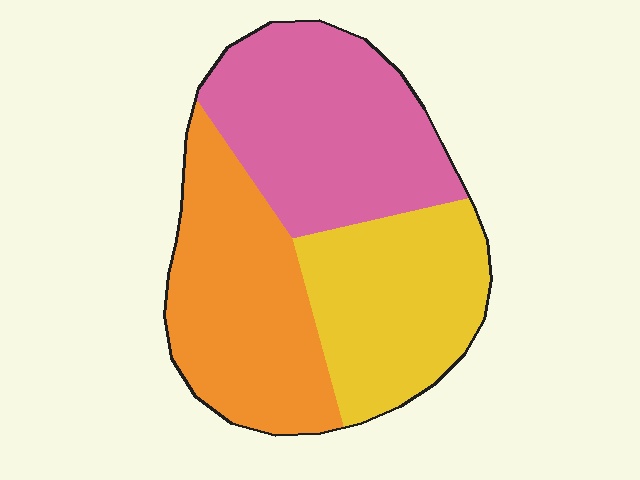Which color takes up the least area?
Yellow, at roughly 30%.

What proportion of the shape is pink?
Pink covers 36% of the shape.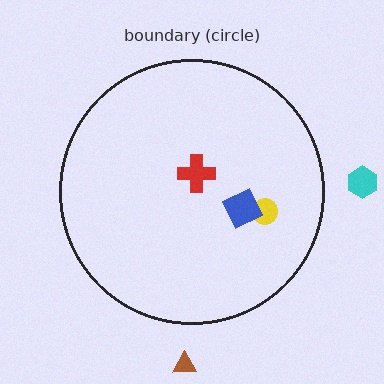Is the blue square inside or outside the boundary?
Inside.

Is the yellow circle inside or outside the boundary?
Inside.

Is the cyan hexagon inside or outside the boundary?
Outside.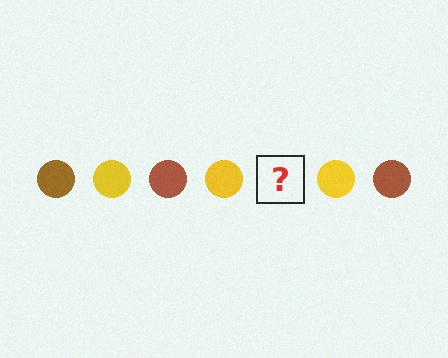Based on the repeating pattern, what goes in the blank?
The blank should be a brown circle.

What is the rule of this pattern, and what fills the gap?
The rule is that the pattern cycles through brown, yellow circles. The gap should be filled with a brown circle.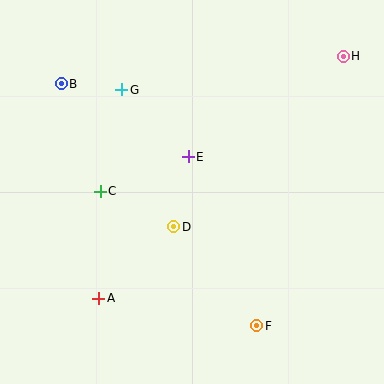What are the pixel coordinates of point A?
Point A is at (99, 298).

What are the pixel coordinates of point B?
Point B is at (61, 84).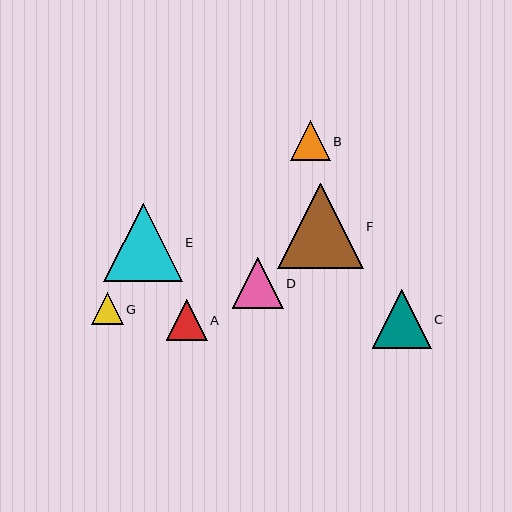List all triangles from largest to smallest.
From largest to smallest: F, E, C, D, A, B, G.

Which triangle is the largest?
Triangle F is the largest with a size of approximately 86 pixels.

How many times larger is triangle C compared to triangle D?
Triangle C is approximately 1.2 times the size of triangle D.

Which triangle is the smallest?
Triangle G is the smallest with a size of approximately 31 pixels.